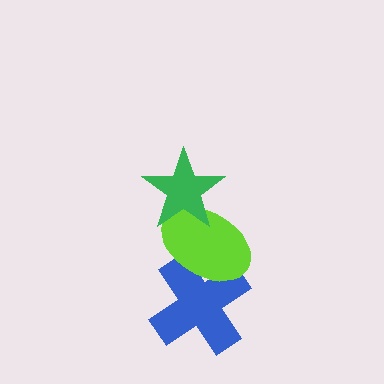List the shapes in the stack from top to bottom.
From top to bottom: the green star, the lime ellipse, the blue cross.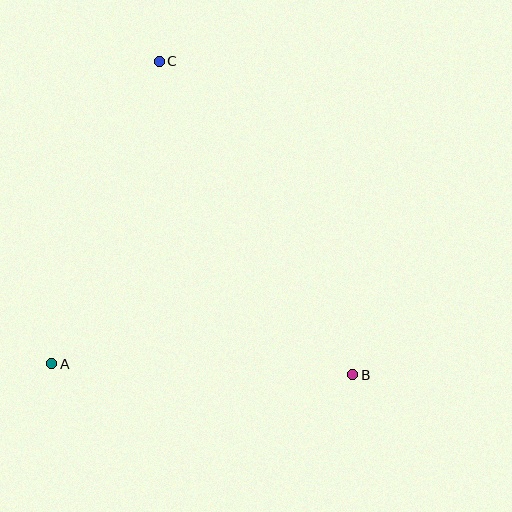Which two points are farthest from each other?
Points B and C are farthest from each other.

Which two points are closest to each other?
Points A and B are closest to each other.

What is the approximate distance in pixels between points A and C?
The distance between A and C is approximately 321 pixels.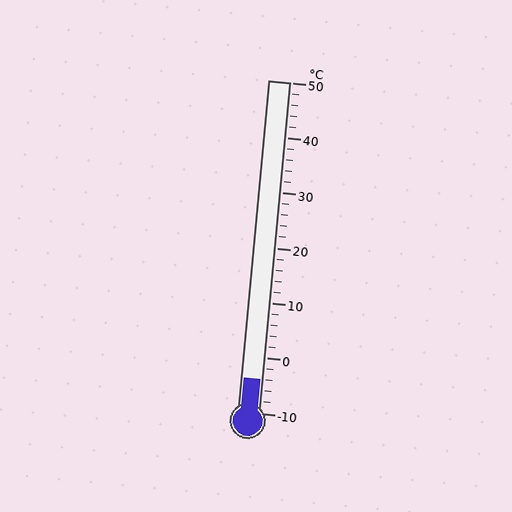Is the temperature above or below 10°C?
The temperature is below 10°C.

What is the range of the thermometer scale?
The thermometer scale ranges from -10°C to 50°C.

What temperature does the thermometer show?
The thermometer shows approximately -4°C.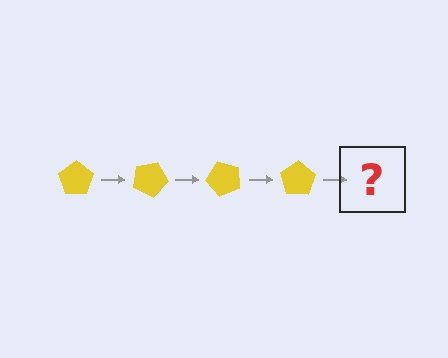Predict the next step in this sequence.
The next step is a yellow pentagon rotated 100 degrees.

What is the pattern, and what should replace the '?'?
The pattern is that the pentagon rotates 25 degrees each step. The '?' should be a yellow pentagon rotated 100 degrees.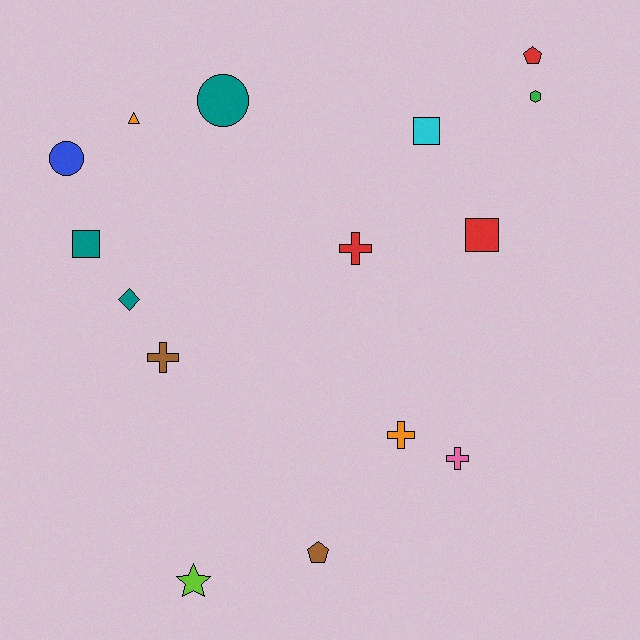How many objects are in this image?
There are 15 objects.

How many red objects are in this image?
There are 3 red objects.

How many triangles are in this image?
There is 1 triangle.